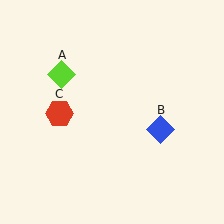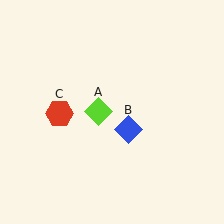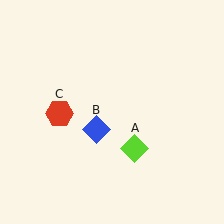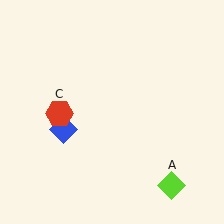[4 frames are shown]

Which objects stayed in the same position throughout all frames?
Red hexagon (object C) remained stationary.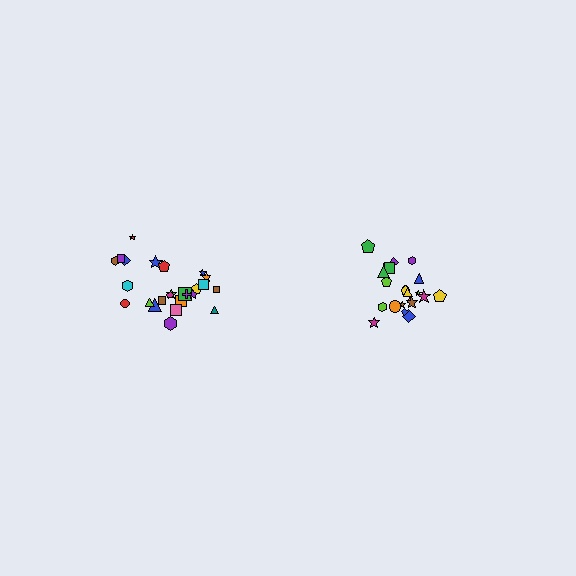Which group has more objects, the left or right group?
The left group.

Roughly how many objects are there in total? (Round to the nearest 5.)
Roughly 45 objects in total.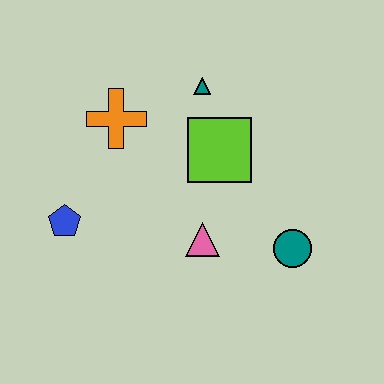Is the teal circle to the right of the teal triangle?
Yes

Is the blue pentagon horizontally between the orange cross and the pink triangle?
No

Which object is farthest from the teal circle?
The blue pentagon is farthest from the teal circle.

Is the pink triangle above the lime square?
No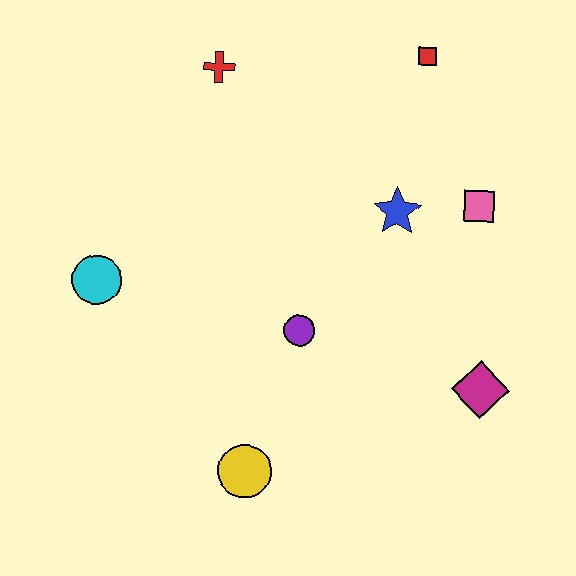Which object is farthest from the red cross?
The magenta diamond is farthest from the red cross.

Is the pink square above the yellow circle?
Yes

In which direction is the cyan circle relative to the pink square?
The cyan circle is to the left of the pink square.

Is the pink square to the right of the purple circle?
Yes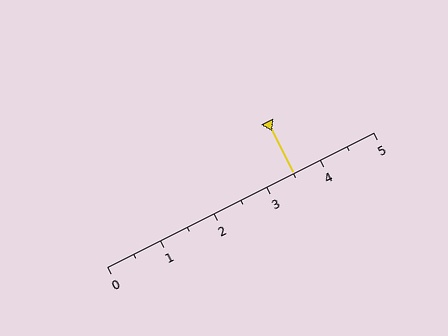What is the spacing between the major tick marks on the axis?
The major ticks are spaced 1 apart.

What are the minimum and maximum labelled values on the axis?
The axis runs from 0 to 5.